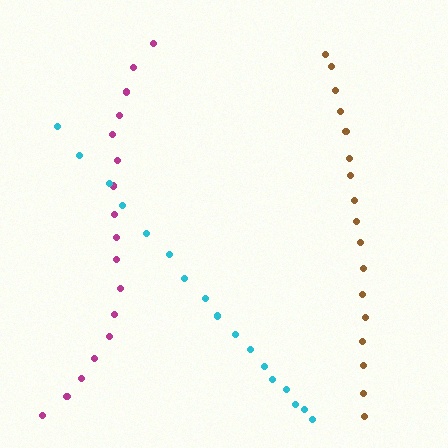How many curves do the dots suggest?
There are 3 distinct paths.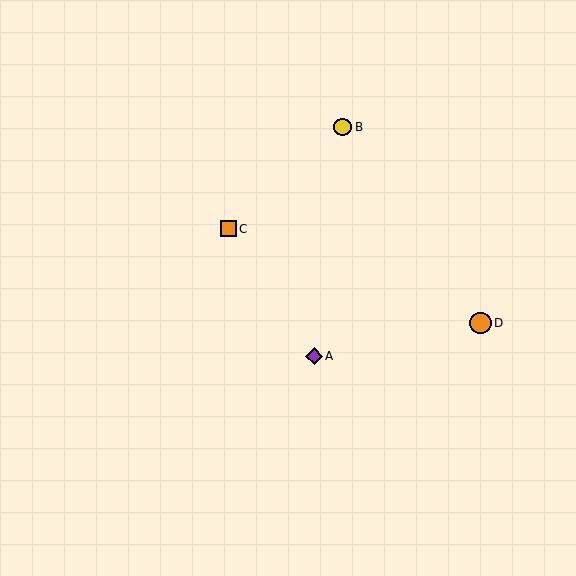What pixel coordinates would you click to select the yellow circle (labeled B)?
Click at (343, 127) to select the yellow circle B.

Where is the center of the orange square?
The center of the orange square is at (228, 229).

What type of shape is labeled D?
Shape D is an orange circle.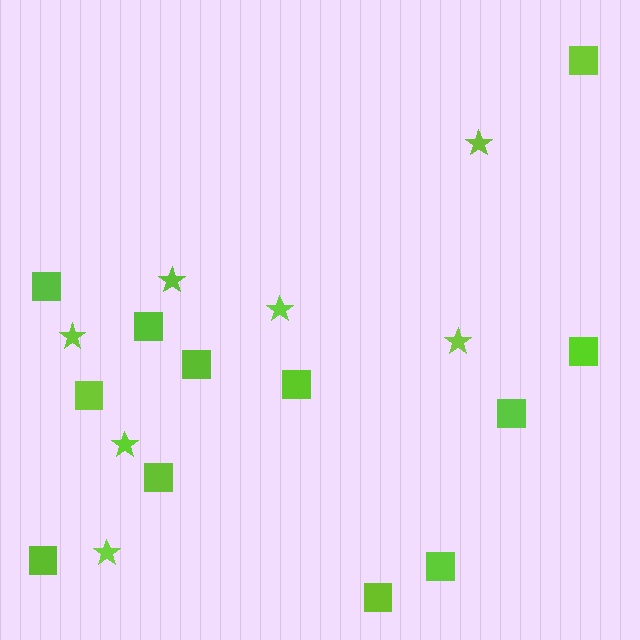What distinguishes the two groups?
There are 2 groups: one group of stars (7) and one group of squares (12).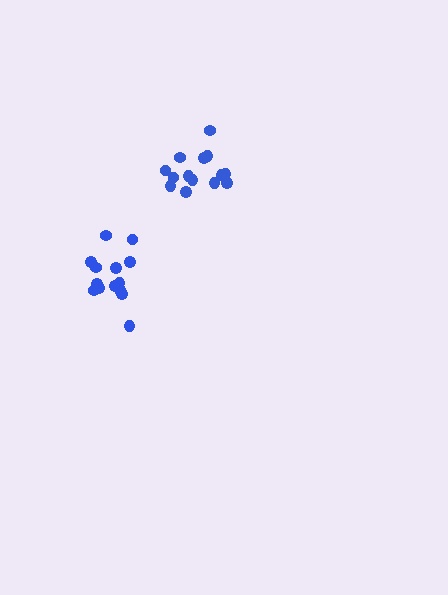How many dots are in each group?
Group 1: 14 dots, Group 2: 14 dots (28 total).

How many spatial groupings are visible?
There are 2 spatial groupings.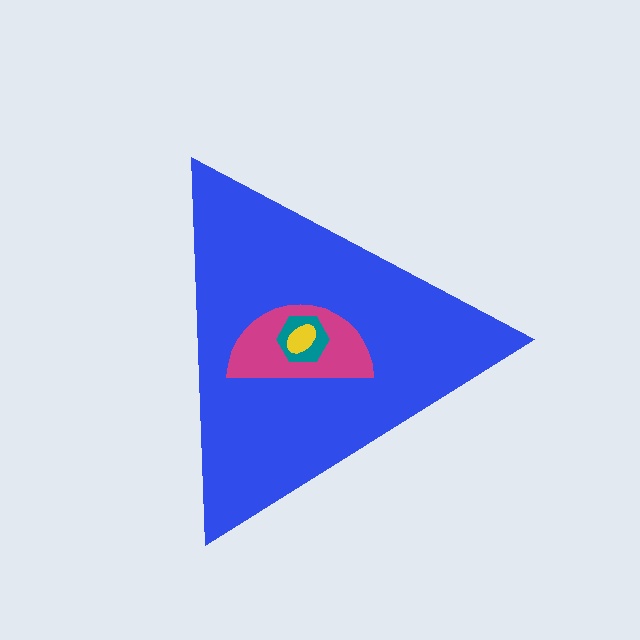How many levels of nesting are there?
4.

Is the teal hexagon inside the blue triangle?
Yes.